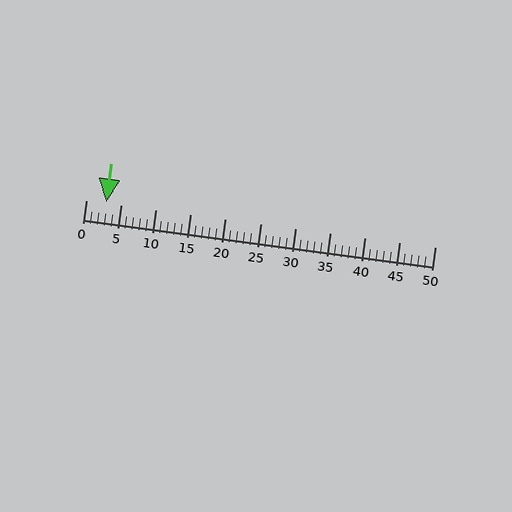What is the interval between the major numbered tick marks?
The major tick marks are spaced 5 units apart.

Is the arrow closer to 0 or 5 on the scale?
The arrow is closer to 5.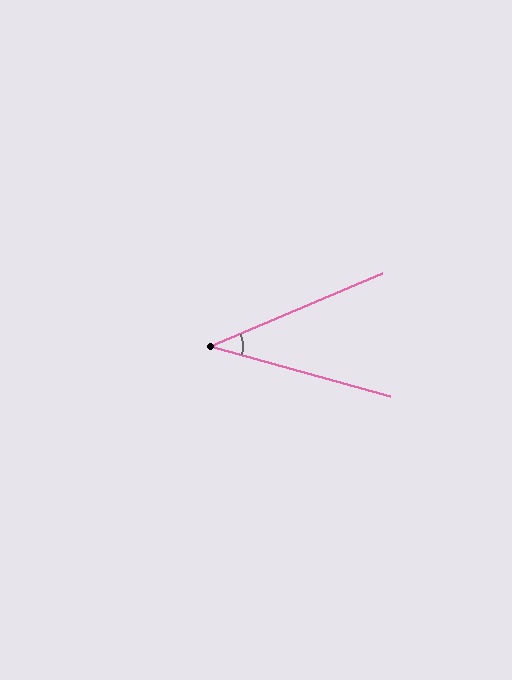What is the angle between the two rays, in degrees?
Approximately 39 degrees.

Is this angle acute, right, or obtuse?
It is acute.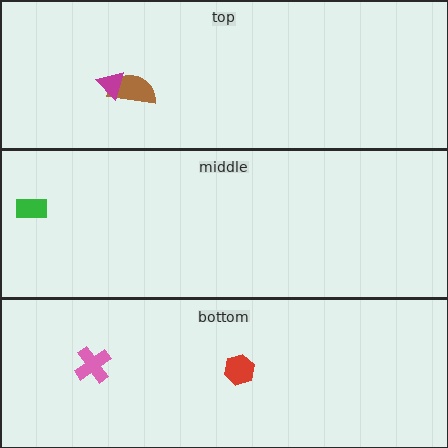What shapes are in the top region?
The brown semicircle, the magenta triangle.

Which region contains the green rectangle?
The middle region.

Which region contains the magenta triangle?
The top region.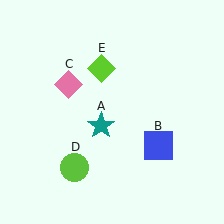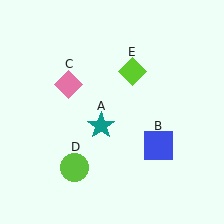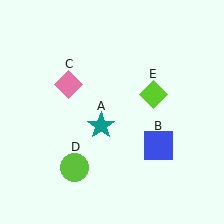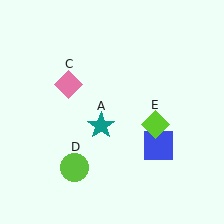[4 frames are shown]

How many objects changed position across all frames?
1 object changed position: lime diamond (object E).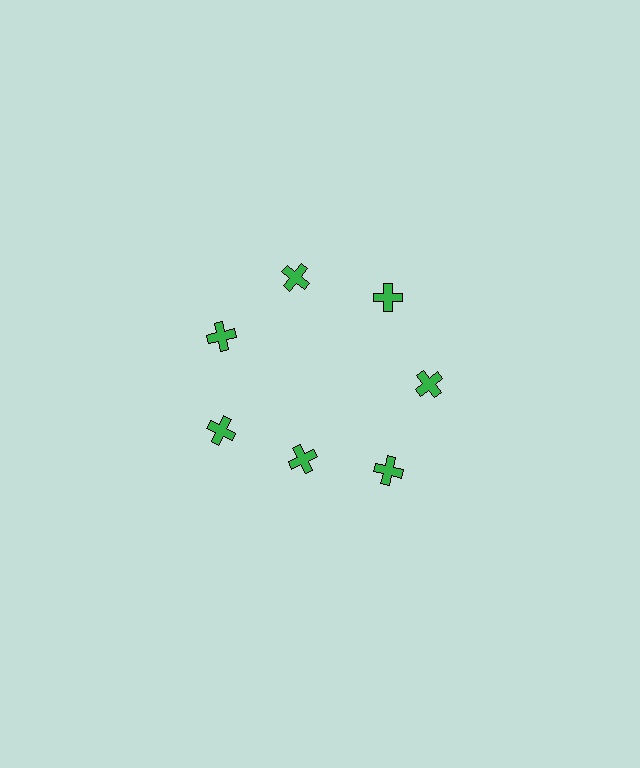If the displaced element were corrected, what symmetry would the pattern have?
It would have 7-fold rotational symmetry — the pattern would map onto itself every 51 degrees.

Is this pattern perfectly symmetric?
No. The 7 green crosses are arranged in a ring, but one element near the 6 o'clock position is pulled inward toward the center, breaking the 7-fold rotational symmetry.